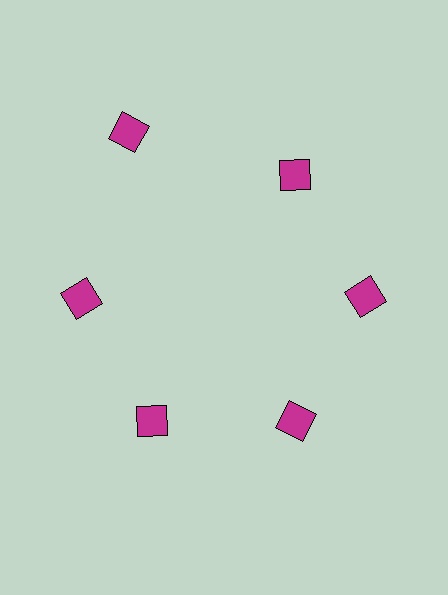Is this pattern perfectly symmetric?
No. The 6 magenta squares are arranged in a ring, but one element near the 11 o'clock position is pushed outward from the center, breaking the 6-fold rotational symmetry.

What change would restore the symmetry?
The symmetry would be restored by moving it inward, back onto the ring so that all 6 squares sit at equal angles and equal distance from the center.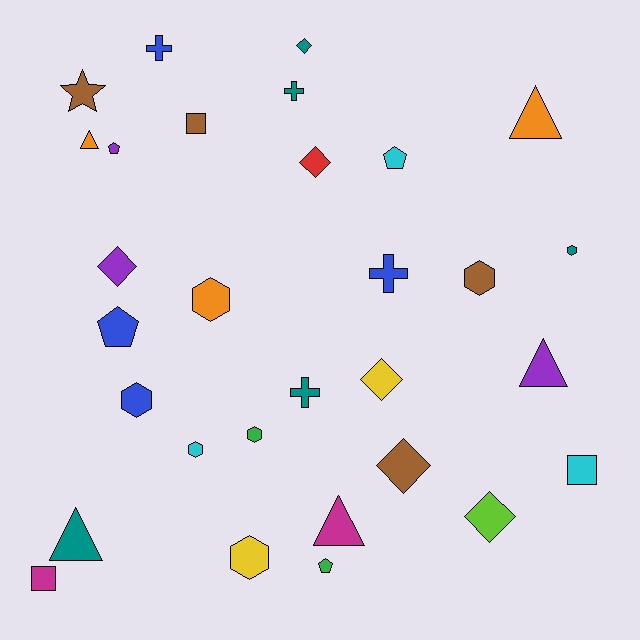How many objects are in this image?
There are 30 objects.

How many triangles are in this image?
There are 5 triangles.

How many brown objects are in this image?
There are 4 brown objects.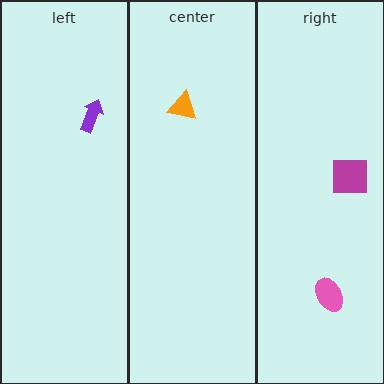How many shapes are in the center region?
1.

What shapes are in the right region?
The pink ellipse, the magenta square.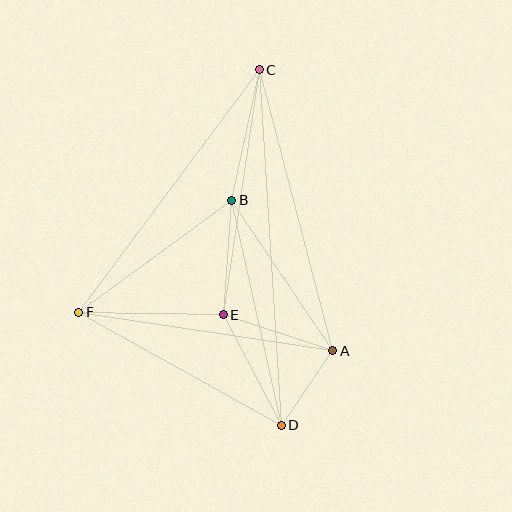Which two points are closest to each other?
Points A and D are closest to each other.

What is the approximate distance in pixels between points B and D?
The distance between B and D is approximately 231 pixels.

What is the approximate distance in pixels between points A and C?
The distance between A and C is approximately 290 pixels.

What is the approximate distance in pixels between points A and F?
The distance between A and F is approximately 257 pixels.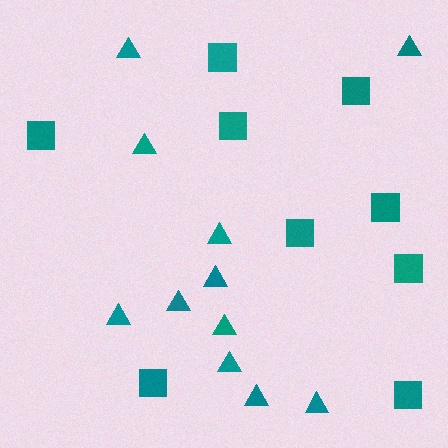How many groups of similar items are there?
There are 2 groups: one group of squares (9) and one group of triangles (11).